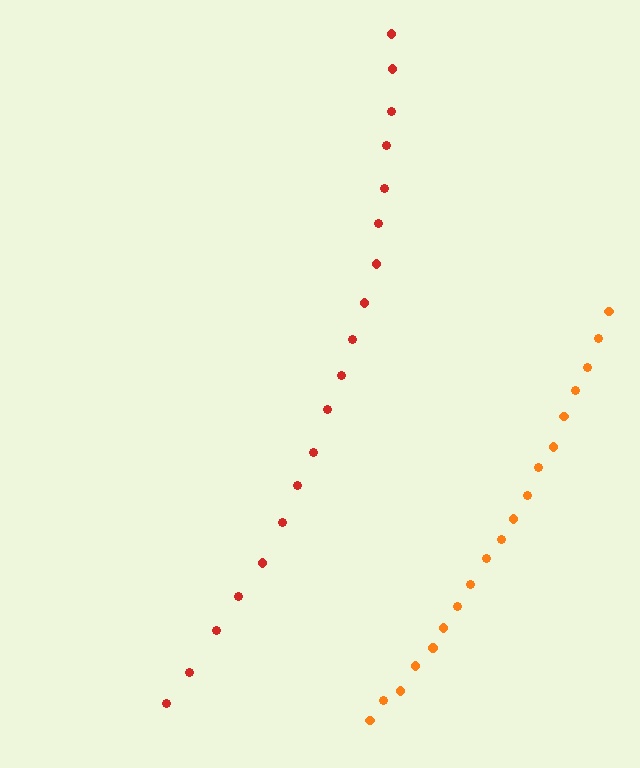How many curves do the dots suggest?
There are 2 distinct paths.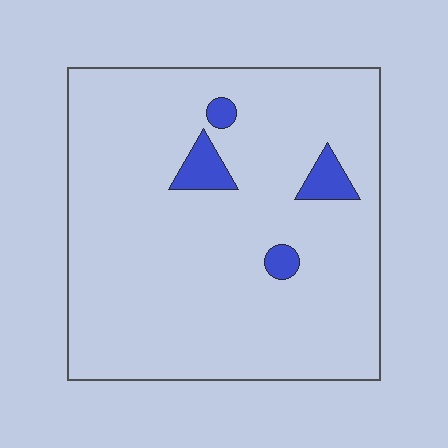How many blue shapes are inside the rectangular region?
4.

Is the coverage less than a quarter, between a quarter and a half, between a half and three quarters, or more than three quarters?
Less than a quarter.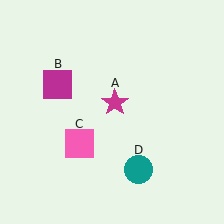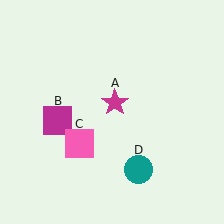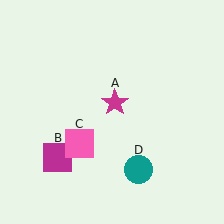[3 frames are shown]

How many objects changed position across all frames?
1 object changed position: magenta square (object B).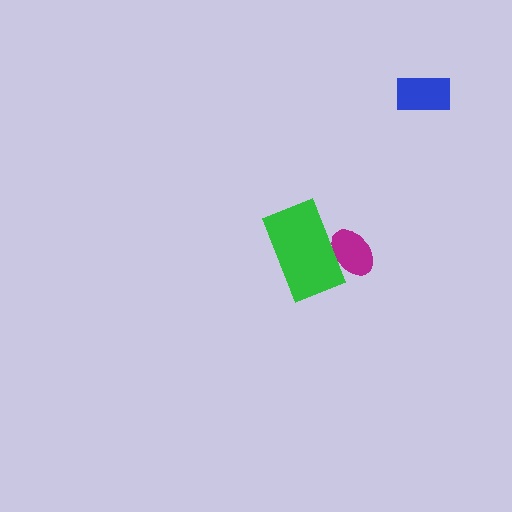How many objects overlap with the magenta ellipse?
1 object overlaps with the magenta ellipse.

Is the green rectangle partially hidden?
No, no other shape covers it.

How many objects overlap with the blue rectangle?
0 objects overlap with the blue rectangle.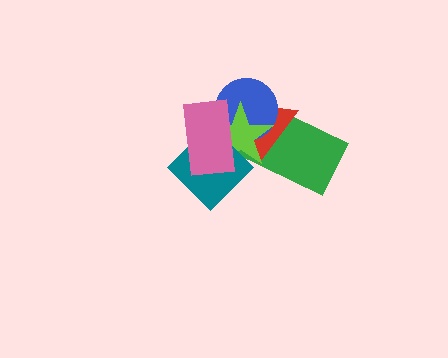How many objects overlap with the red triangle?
5 objects overlap with the red triangle.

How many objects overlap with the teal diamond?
3 objects overlap with the teal diamond.